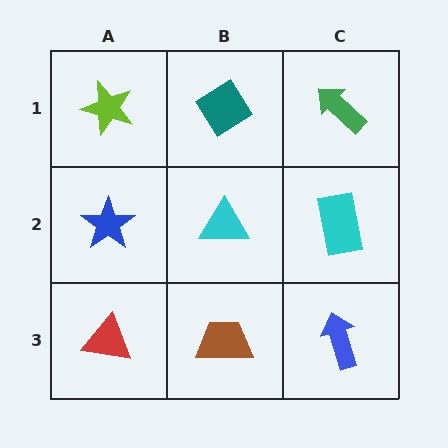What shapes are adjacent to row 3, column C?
A cyan rectangle (row 2, column C), a brown trapezoid (row 3, column B).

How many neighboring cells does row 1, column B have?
3.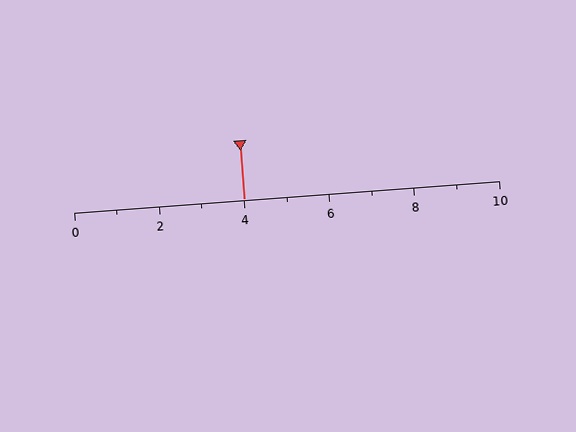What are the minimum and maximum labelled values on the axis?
The axis runs from 0 to 10.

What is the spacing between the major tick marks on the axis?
The major ticks are spaced 2 apart.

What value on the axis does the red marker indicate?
The marker indicates approximately 4.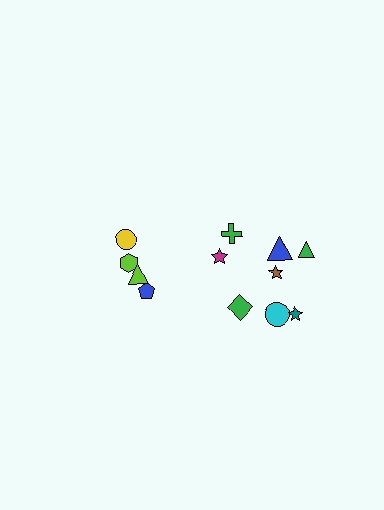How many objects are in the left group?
There are 4 objects.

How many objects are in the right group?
There are 8 objects.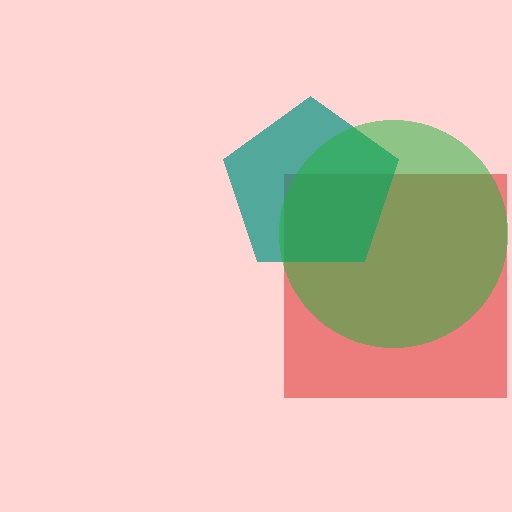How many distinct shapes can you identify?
There are 3 distinct shapes: a red square, a teal pentagon, a green circle.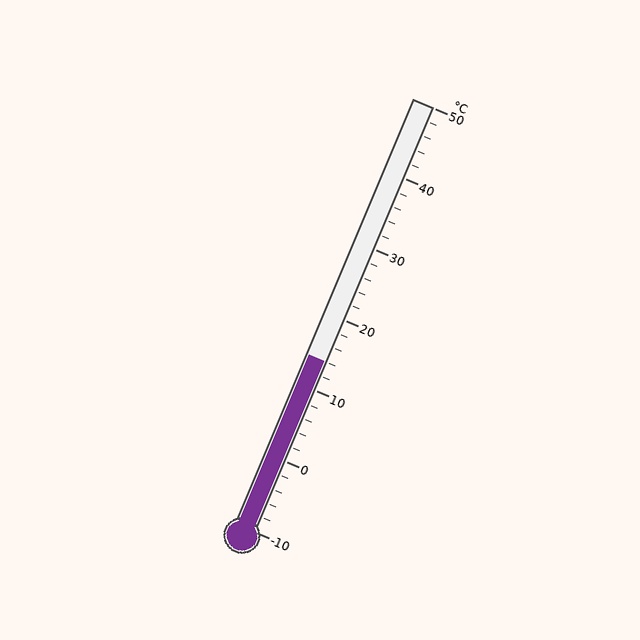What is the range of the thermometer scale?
The thermometer scale ranges from -10°C to 50°C.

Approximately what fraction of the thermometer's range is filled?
The thermometer is filled to approximately 40% of its range.